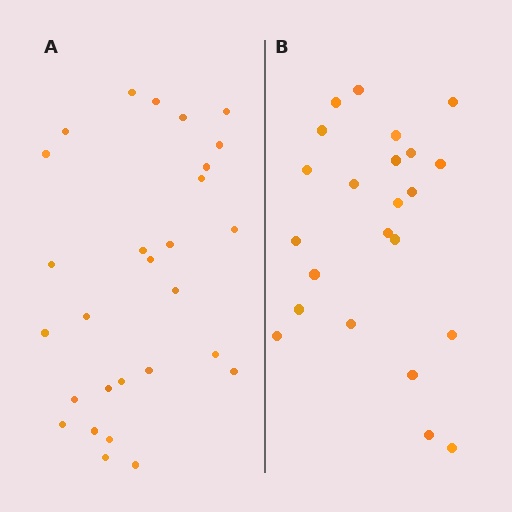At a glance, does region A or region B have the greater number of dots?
Region A (the left region) has more dots.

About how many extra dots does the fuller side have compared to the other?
Region A has about 5 more dots than region B.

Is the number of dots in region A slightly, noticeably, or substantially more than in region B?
Region A has only slightly more — the two regions are fairly close. The ratio is roughly 1.2 to 1.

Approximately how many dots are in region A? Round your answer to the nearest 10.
About 30 dots. (The exact count is 28, which rounds to 30.)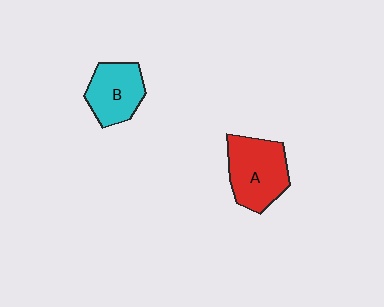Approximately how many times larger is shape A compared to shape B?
Approximately 1.3 times.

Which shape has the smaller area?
Shape B (cyan).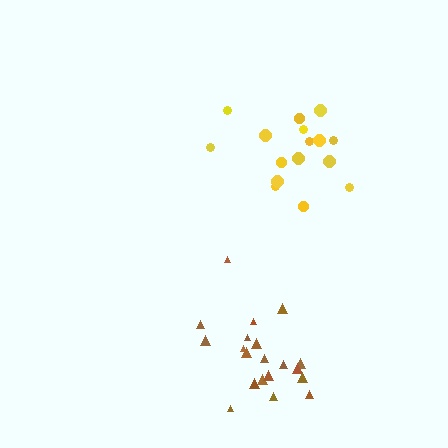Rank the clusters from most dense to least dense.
brown, yellow.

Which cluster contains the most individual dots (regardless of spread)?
Brown (20).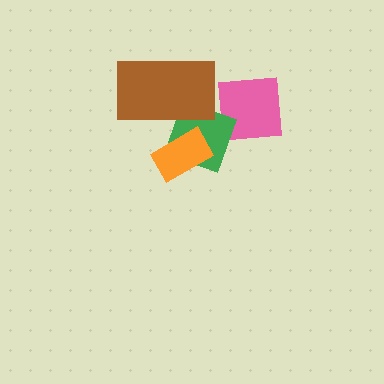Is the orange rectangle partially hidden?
No, no other shape covers it.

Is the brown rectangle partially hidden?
Yes, it is partially covered by another shape.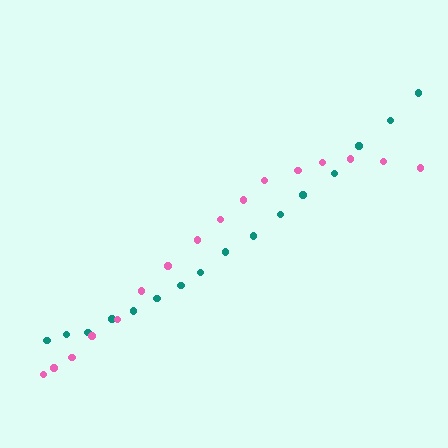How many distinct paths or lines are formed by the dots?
There are 2 distinct paths.